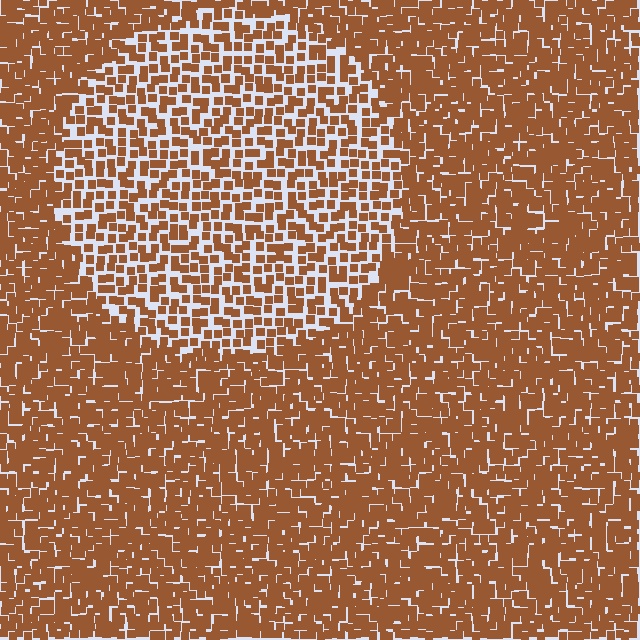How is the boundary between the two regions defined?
The boundary is defined by a change in element density (approximately 1.8x ratio). All elements are the same color, size, and shape.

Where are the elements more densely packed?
The elements are more densely packed outside the circle boundary.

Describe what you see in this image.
The image contains small brown elements arranged at two different densities. A circle-shaped region is visible where the elements are less densely packed than the surrounding area.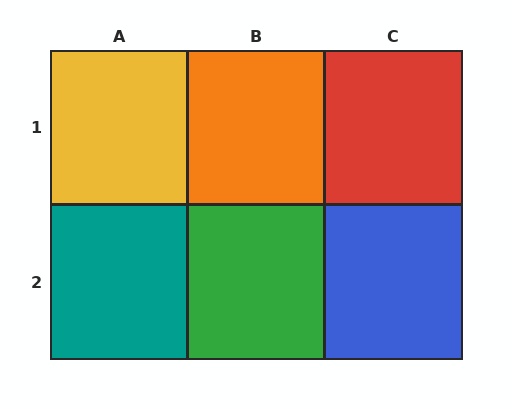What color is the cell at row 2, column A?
Teal.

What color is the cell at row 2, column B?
Green.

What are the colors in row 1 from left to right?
Yellow, orange, red.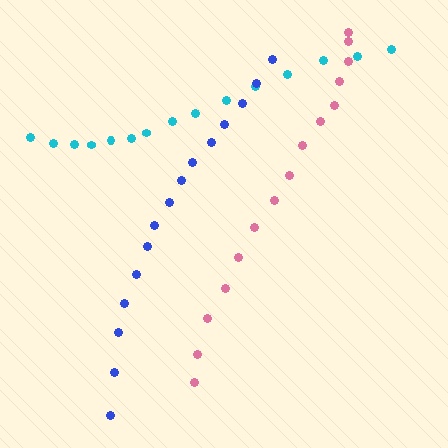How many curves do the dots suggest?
There are 3 distinct paths.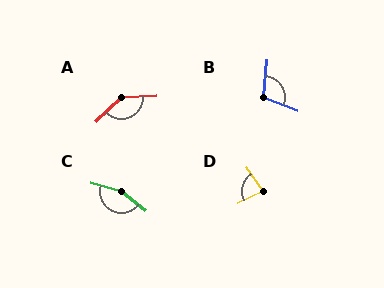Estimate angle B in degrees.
Approximately 105 degrees.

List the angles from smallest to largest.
D (82°), B (105°), A (139°), C (157°).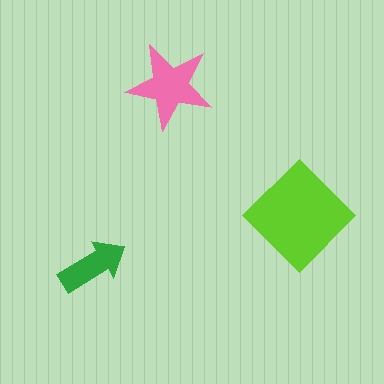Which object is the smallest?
The green arrow.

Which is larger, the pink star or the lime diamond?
The lime diamond.